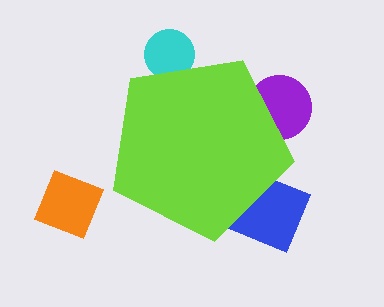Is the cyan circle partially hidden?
Yes, the cyan circle is partially hidden behind the lime pentagon.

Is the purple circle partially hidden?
Yes, the purple circle is partially hidden behind the lime pentagon.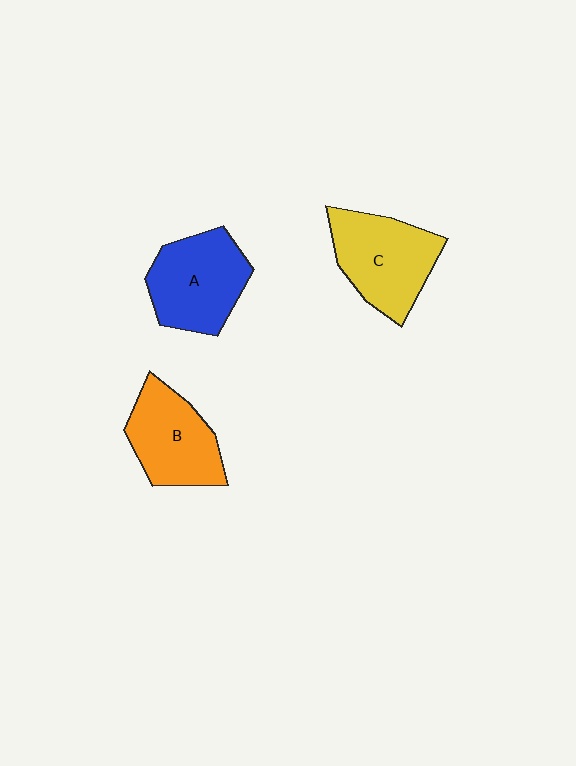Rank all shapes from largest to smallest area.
From largest to smallest: C (yellow), A (blue), B (orange).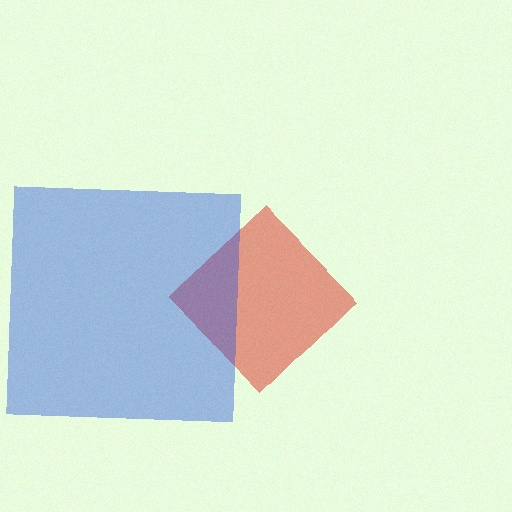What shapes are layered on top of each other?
The layered shapes are: a red diamond, a blue square.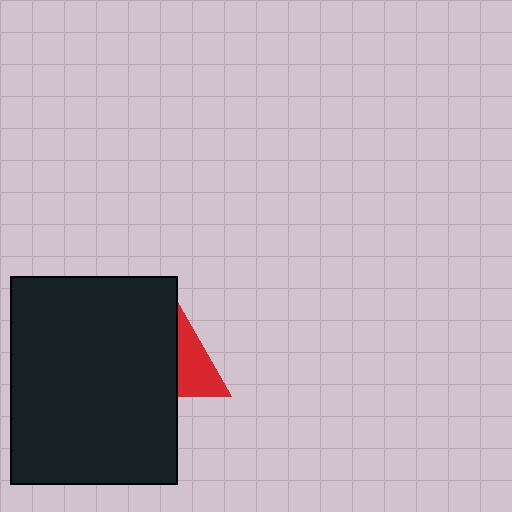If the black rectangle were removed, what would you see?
You would see the complete red triangle.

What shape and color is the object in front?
The object in front is a black rectangle.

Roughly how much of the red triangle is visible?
A small part of it is visible (roughly 32%).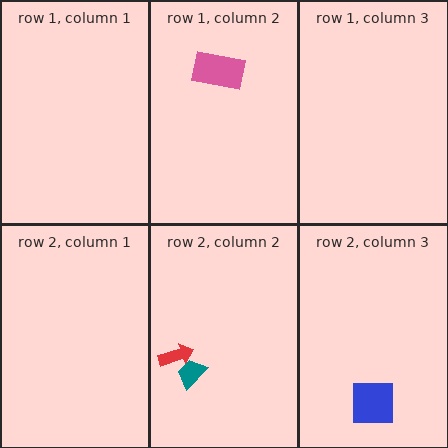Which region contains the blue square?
The row 2, column 3 region.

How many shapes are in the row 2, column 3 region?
1.